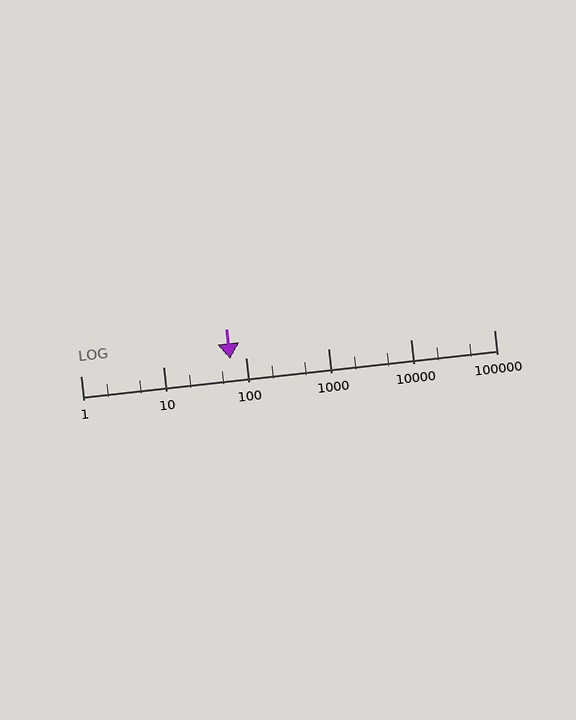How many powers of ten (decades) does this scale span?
The scale spans 5 decades, from 1 to 100000.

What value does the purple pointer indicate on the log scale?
The pointer indicates approximately 64.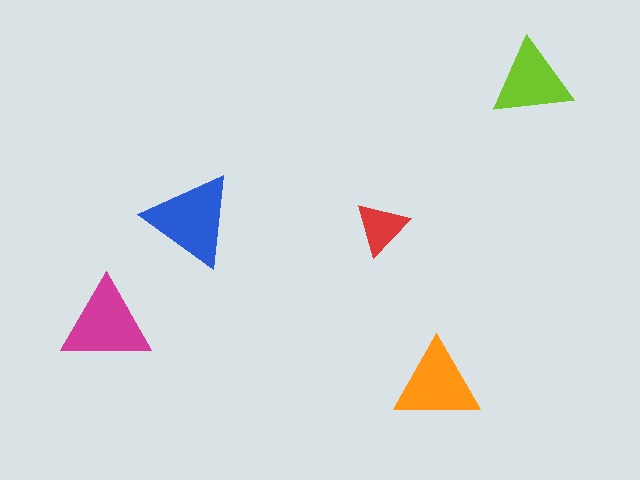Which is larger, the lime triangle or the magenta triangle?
The magenta one.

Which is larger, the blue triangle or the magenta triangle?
The blue one.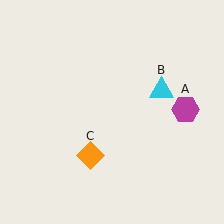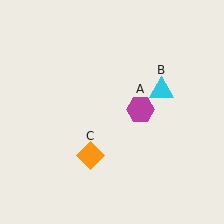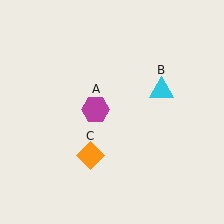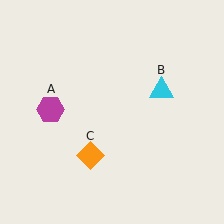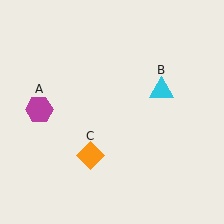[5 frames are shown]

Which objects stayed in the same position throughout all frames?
Cyan triangle (object B) and orange diamond (object C) remained stationary.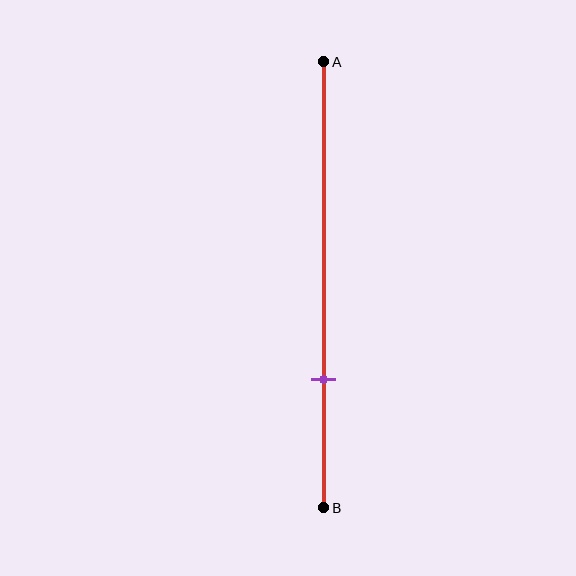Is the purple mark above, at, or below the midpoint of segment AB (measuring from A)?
The purple mark is below the midpoint of segment AB.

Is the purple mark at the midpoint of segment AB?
No, the mark is at about 70% from A, not at the 50% midpoint.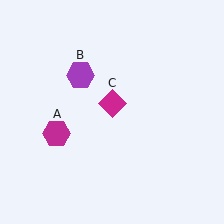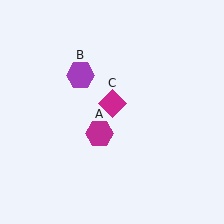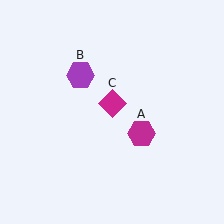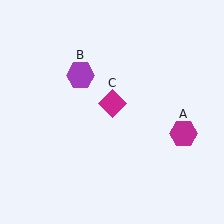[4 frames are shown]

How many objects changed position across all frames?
1 object changed position: magenta hexagon (object A).